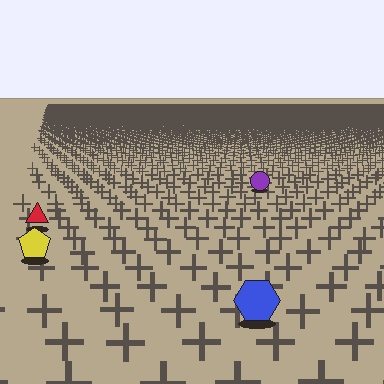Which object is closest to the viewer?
The blue hexagon is closest. The texture marks near it are larger and more spread out.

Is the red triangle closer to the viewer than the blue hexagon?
No. The blue hexagon is closer — you can tell from the texture gradient: the ground texture is coarser near it.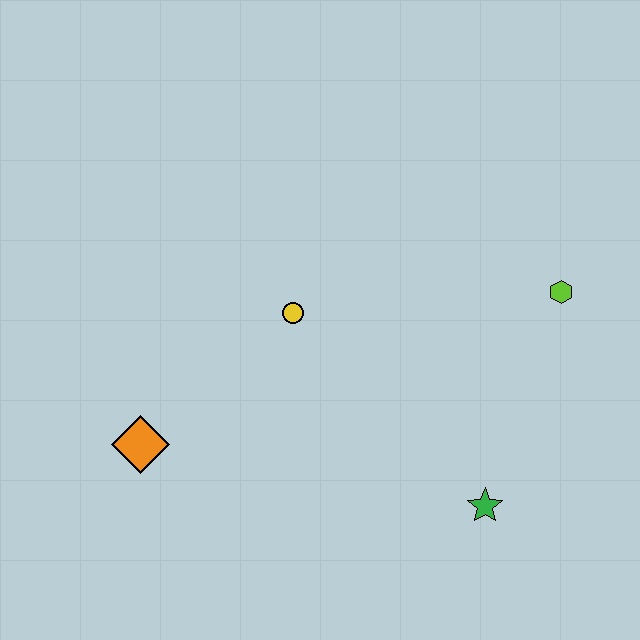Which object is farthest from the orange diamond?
The lime hexagon is farthest from the orange diamond.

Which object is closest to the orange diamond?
The yellow circle is closest to the orange diamond.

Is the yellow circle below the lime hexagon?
Yes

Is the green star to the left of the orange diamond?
No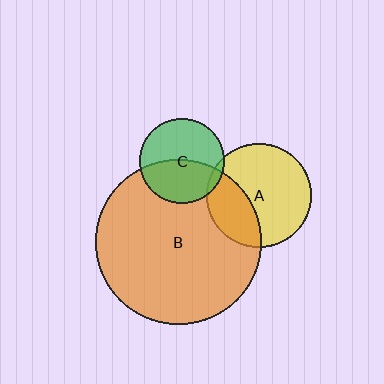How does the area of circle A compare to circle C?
Approximately 1.5 times.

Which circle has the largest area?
Circle B (orange).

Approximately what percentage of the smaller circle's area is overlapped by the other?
Approximately 30%.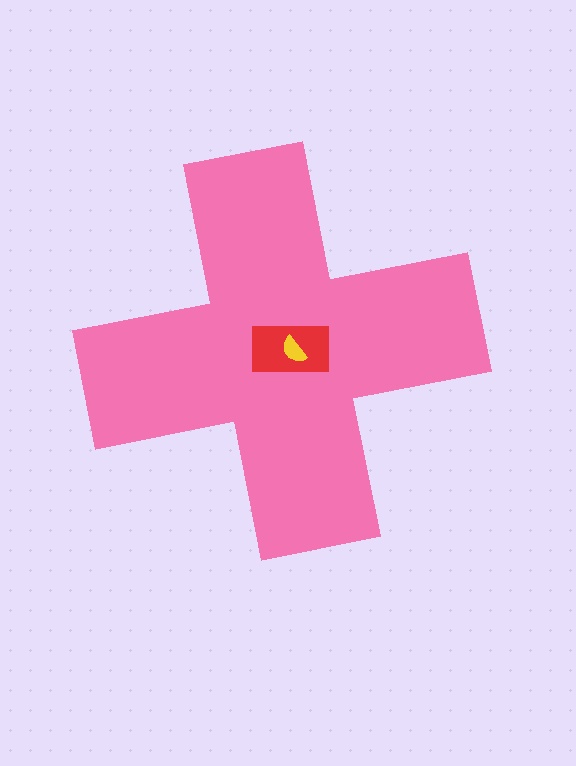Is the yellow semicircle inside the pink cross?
Yes.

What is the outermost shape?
The pink cross.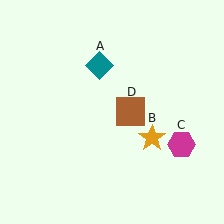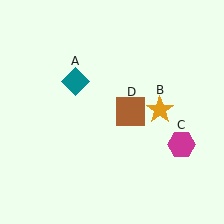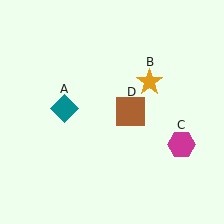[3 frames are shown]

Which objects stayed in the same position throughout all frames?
Magenta hexagon (object C) and brown square (object D) remained stationary.